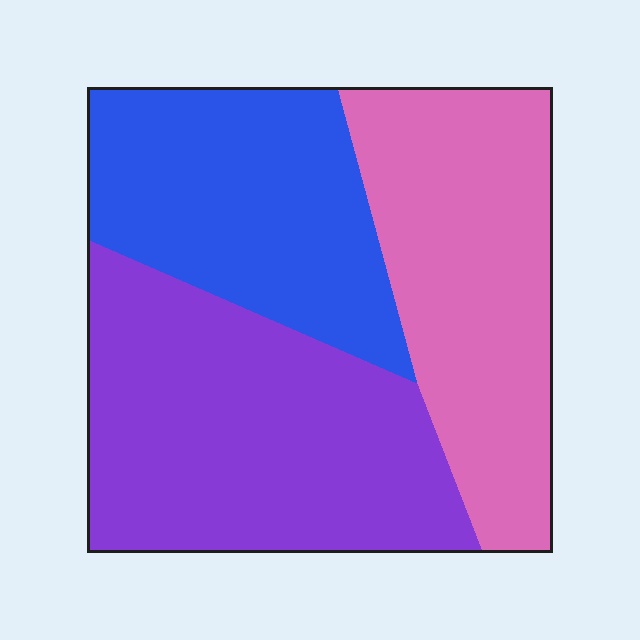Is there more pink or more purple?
Purple.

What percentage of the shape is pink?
Pink covers around 30% of the shape.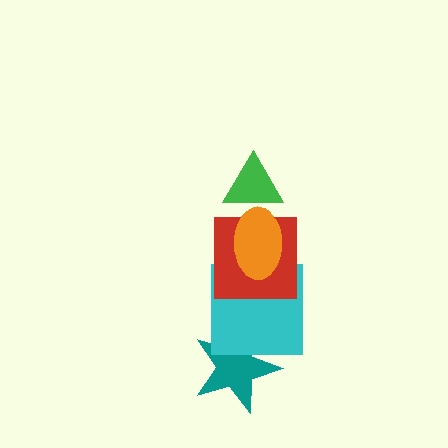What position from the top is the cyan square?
The cyan square is 4th from the top.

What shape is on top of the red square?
The orange ellipse is on top of the red square.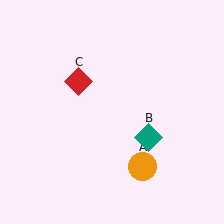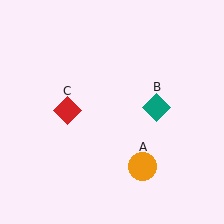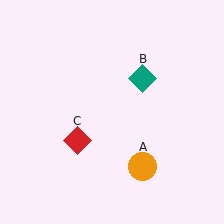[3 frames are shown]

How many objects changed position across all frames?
2 objects changed position: teal diamond (object B), red diamond (object C).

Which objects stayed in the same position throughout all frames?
Orange circle (object A) remained stationary.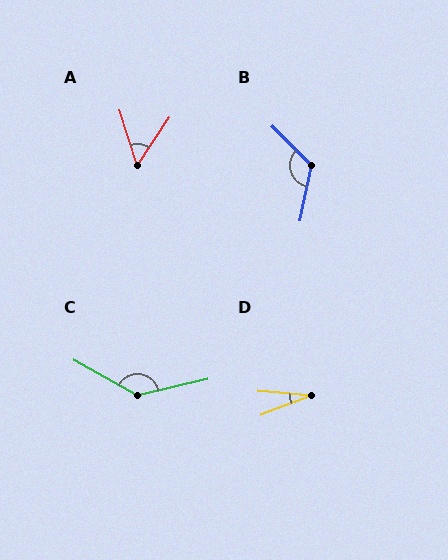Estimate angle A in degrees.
Approximately 51 degrees.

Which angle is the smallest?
D, at approximately 27 degrees.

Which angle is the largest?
C, at approximately 138 degrees.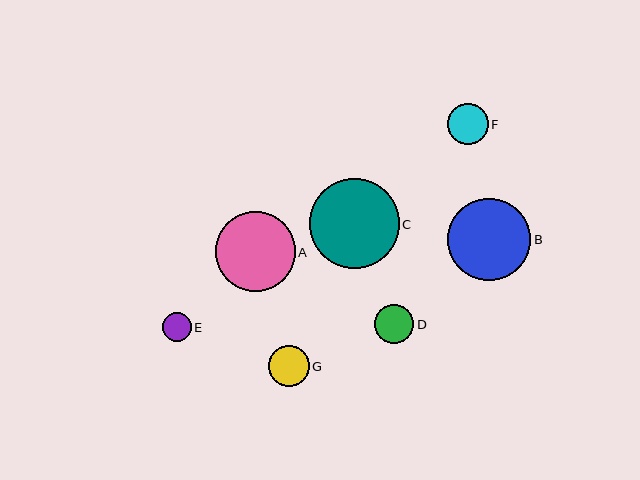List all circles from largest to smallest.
From largest to smallest: C, B, A, F, G, D, E.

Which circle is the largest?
Circle C is the largest with a size of approximately 89 pixels.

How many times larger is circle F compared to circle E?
Circle F is approximately 1.5 times the size of circle E.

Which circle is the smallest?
Circle E is the smallest with a size of approximately 28 pixels.